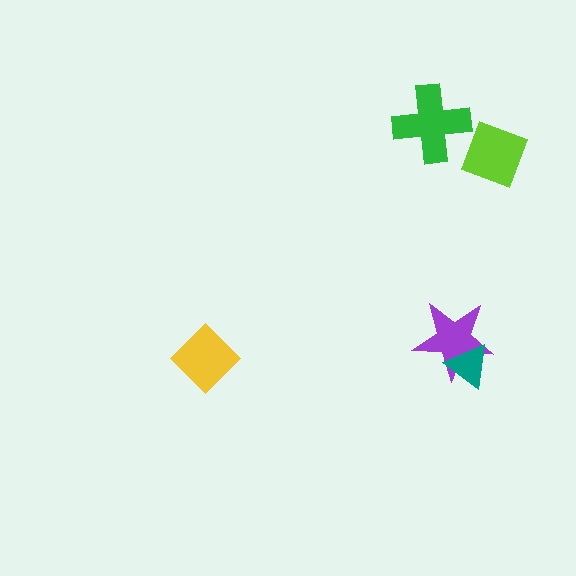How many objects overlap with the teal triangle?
1 object overlaps with the teal triangle.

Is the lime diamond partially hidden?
No, no other shape covers it.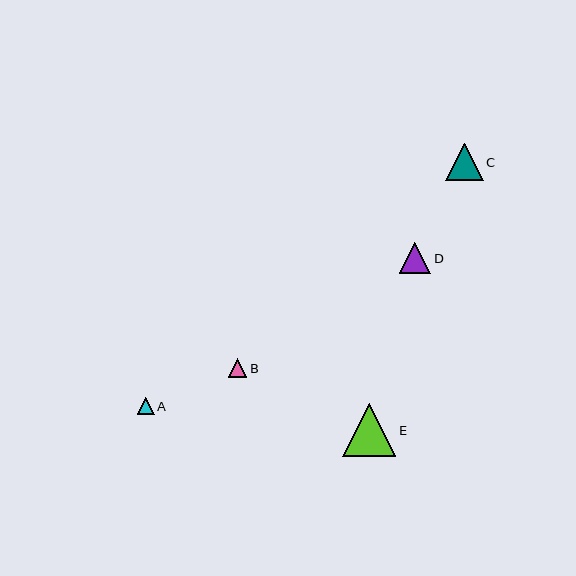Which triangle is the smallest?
Triangle A is the smallest with a size of approximately 17 pixels.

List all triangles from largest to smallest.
From largest to smallest: E, C, D, B, A.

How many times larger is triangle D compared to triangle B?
Triangle D is approximately 1.7 times the size of triangle B.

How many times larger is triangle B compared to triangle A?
Triangle B is approximately 1.1 times the size of triangle A.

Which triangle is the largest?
Triangle E is the largest with a size of approximately 53 pixels.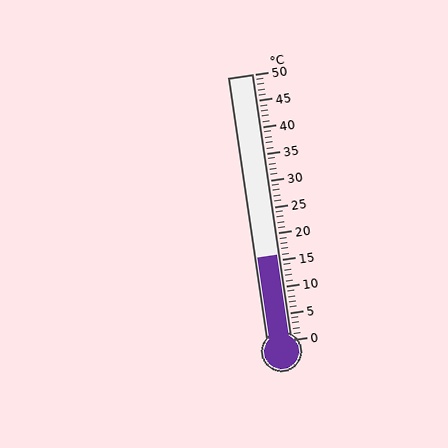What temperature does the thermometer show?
The thermometer shows approximately 16°C.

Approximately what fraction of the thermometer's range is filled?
The thermometer is filled to approximately 30% of its range.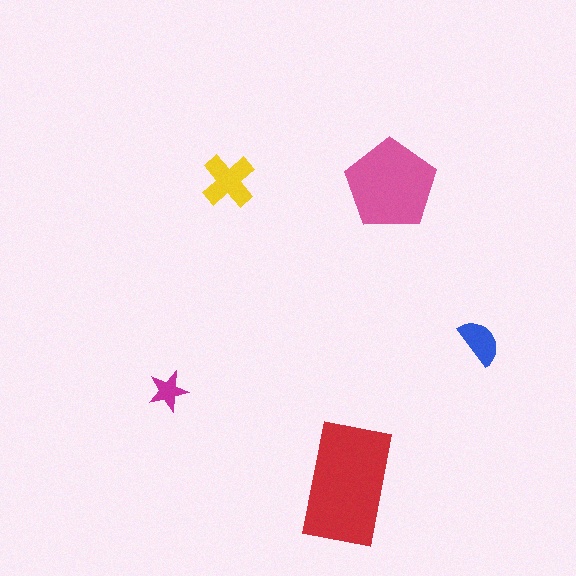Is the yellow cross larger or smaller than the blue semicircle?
Larger.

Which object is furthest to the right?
The blue semicircle is rightmost.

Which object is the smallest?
The magenta star.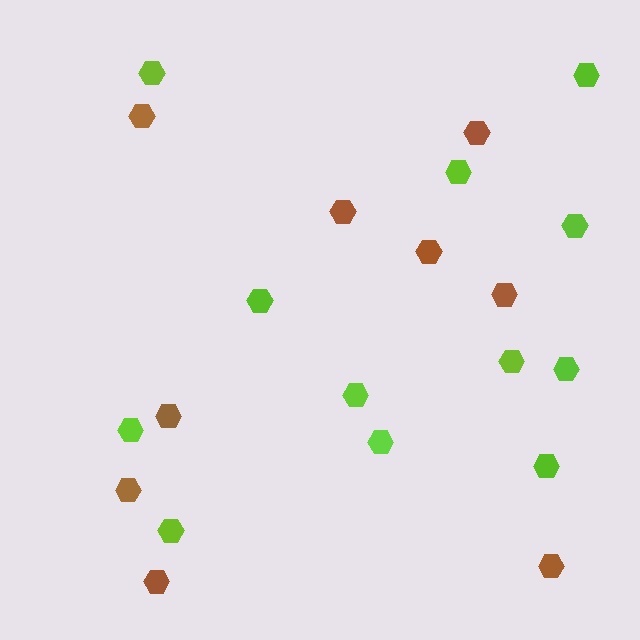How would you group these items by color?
There are 2 groups: one group of brown hexagons (9) and one group of lime hexagons (12).